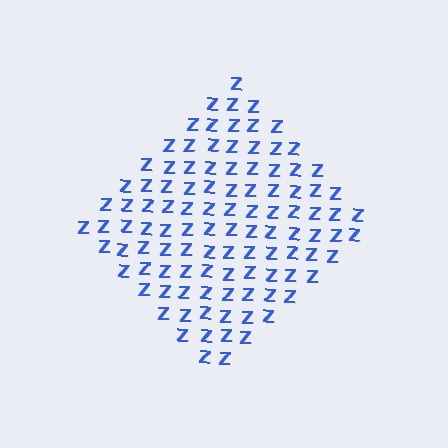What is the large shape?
The large shape is a diamond.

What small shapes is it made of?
It is made of small letter Z's.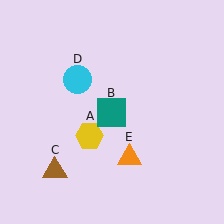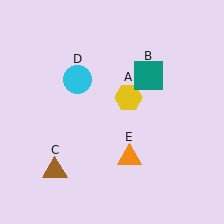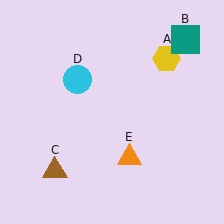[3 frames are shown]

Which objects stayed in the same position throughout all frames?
Brown triangle (object C) and cyan circle (object D) and orange triangle (object E) remained stationary.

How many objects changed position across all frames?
2 objects changed position: yellow hexagon (object A), teal square (object B).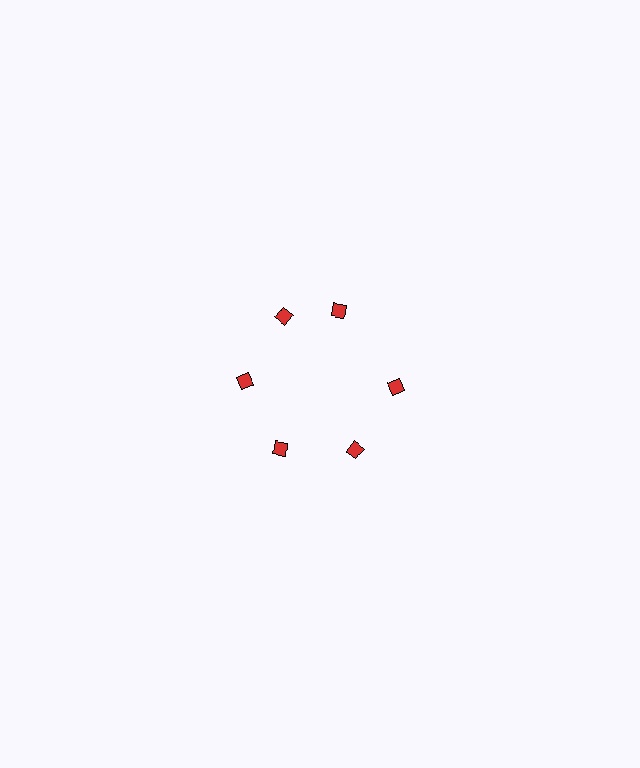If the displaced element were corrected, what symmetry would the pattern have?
It would have 6-fold rotational symmetry — the pattern would map onto itself every 60 degrees.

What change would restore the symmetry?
The symmetry would be restored by rotating it back into even spacing with its neighbors so that all 6 diamonds sit at equal angles and equal distance from the center.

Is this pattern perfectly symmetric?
No. The 6 red diamonds are arranged in a ring, but one element near the 1 o'clock position is rotated out of alignment along the ring, breaking the 6-fold rotational symmetry.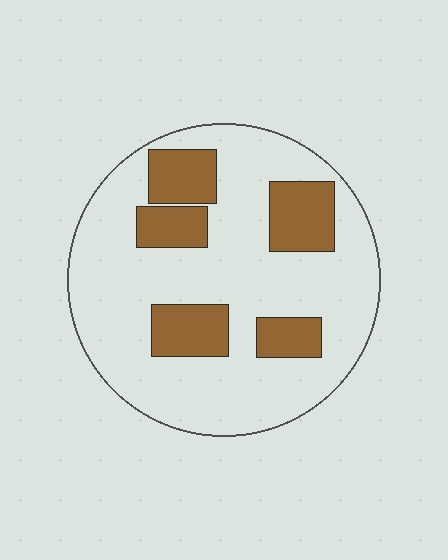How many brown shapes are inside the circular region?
5.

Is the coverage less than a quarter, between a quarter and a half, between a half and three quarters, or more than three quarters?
Less than a quarter.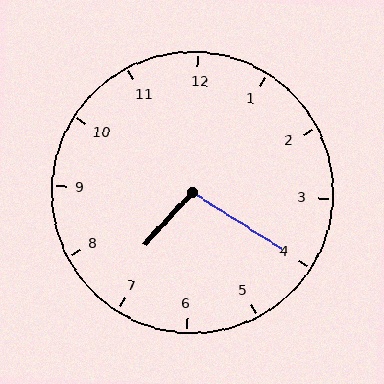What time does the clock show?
7:20.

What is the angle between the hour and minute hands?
Approximately 100 degrees.